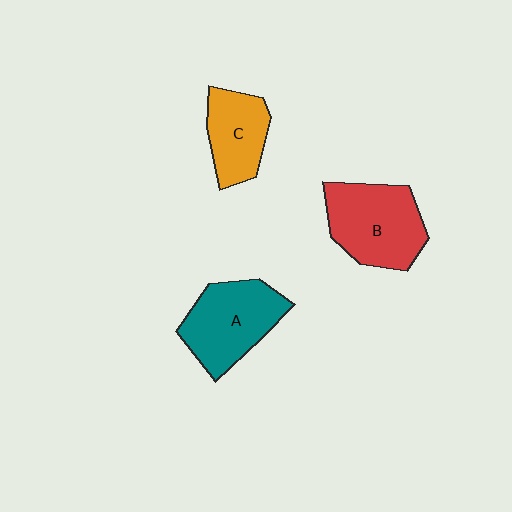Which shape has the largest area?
Shape B (red).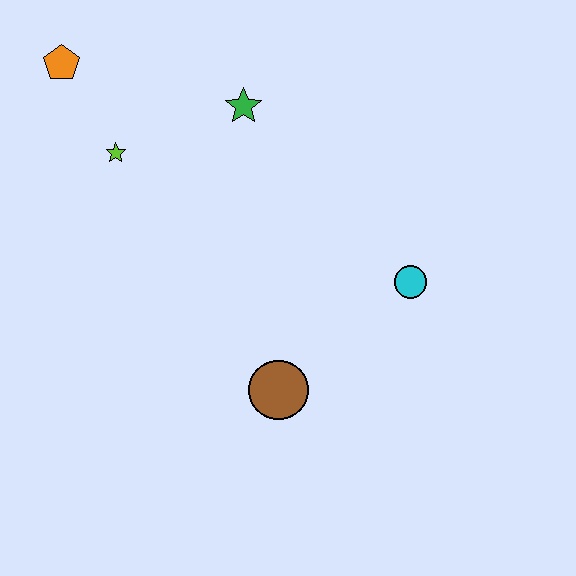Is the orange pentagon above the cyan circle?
Yes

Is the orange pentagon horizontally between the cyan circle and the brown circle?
No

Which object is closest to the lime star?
The orange pentagon is closest to the lime star.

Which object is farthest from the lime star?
The cyan circle is farthest from the lime star.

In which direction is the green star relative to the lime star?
The green star is to the right of the lime star.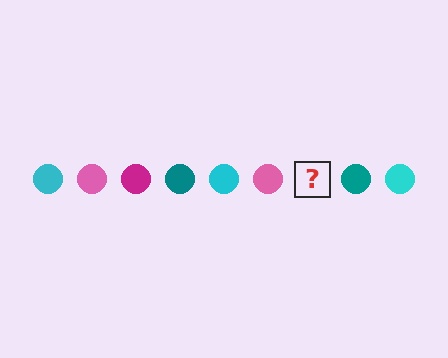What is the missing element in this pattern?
The missing element is a magenta circle.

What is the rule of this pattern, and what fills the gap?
The rule is that the pattern cycles through cyan, pink, magenta, teal circles. The gap should be filled with a magenta circle.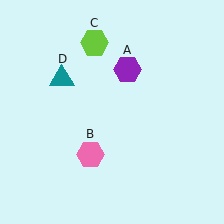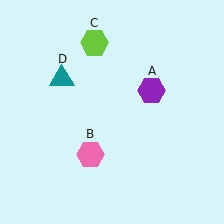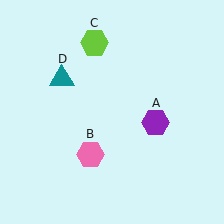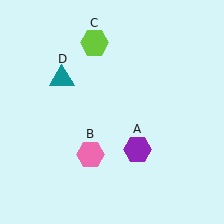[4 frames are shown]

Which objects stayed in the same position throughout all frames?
Pink hexagon (object B) and lime hexagon (object C) and teal triangle (object D) remained stationary.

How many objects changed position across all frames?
1 object changed position: purple hexagon (object A).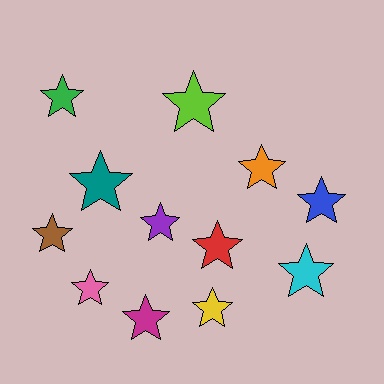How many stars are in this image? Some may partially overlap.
There are 12 stars.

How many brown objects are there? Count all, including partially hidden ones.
There is 1 brown object.